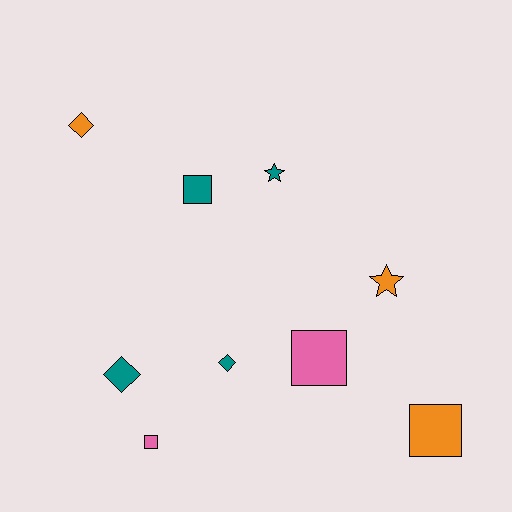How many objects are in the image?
There are 9 objects.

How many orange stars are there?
There is 1 orange star.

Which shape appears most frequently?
Square, with 4 objects.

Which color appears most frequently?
Teal, with 4 objects.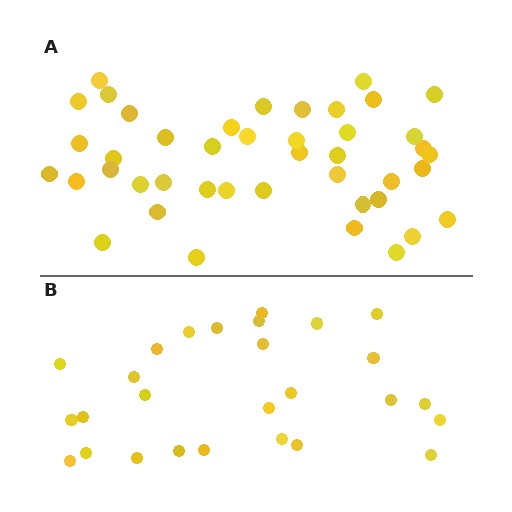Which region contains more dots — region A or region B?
Region A (the top region) has more dots.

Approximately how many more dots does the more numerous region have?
Region A has approximately 15 more dots than region B.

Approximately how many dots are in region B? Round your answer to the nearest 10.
About 30 dots. (The exact count is 27, which rounds to 30.)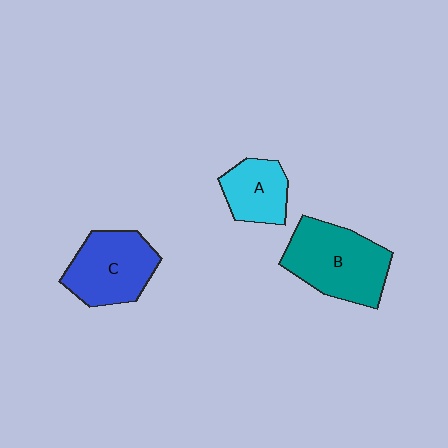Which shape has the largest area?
Shape B (teal).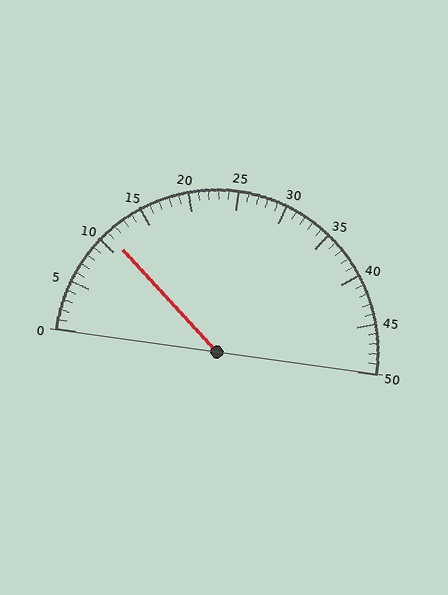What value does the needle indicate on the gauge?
The needle indicates approximately 11.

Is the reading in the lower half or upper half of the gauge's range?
The reading is in the lower half of the range (0 to 50).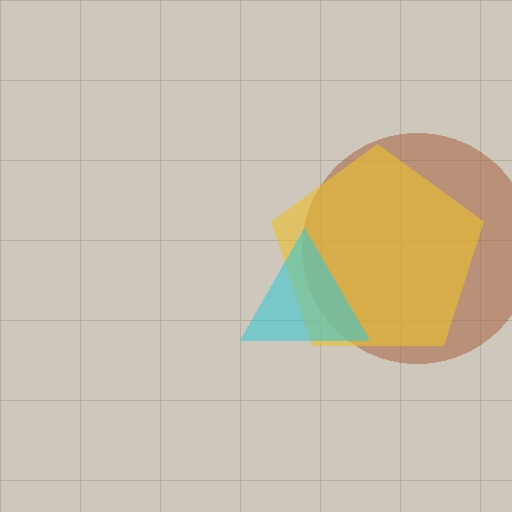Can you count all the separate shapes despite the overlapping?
Yes, there are 3 separate shapes.